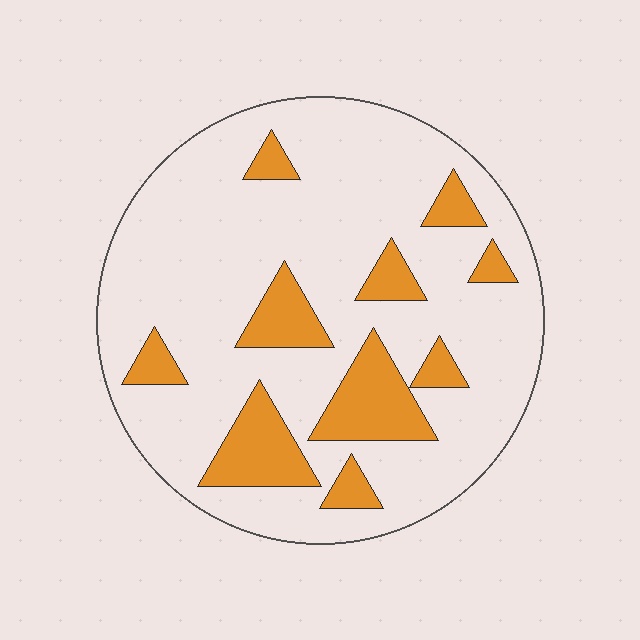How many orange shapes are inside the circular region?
10.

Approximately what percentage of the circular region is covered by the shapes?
Approximately 20%.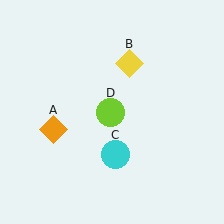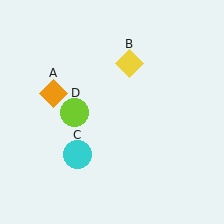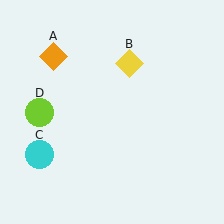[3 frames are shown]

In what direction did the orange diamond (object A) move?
The orange diamond (object A) moved up.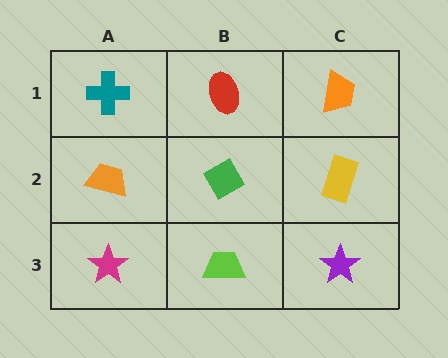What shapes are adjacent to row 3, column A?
An orange trapezoid (row 2, column A), a lime trapezoid (row 3, column B).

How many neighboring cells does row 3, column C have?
2.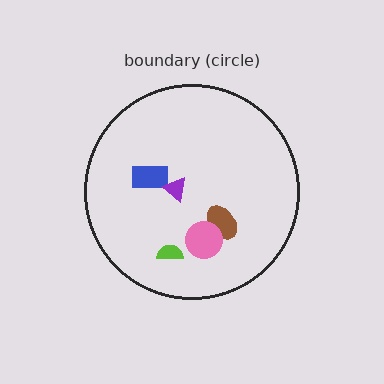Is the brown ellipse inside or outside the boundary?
Inside.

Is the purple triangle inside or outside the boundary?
Inside.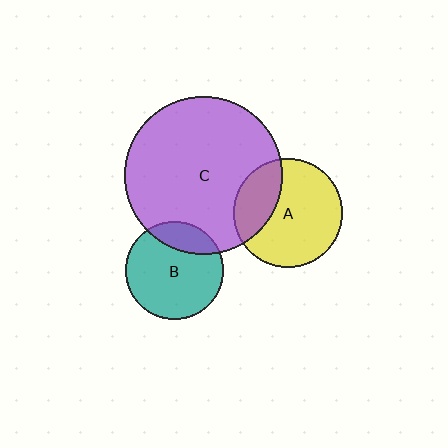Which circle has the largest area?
Circle C (purple).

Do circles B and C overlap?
Yes.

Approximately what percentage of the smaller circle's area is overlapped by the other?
Approximately 20%.